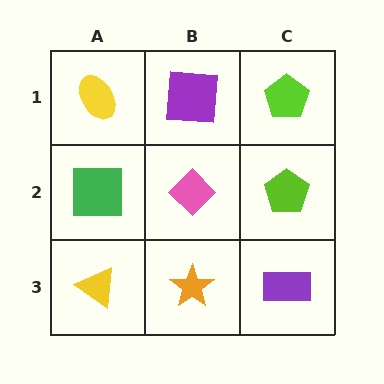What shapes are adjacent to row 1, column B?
A pink diamond (row 2, column B), a yellow ellipse (row 1, column A), a lime pentagon (row 1, column C).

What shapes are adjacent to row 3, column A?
A green square (row 2, column A), an orange star (row 3, column B).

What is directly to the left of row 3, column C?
An orange star.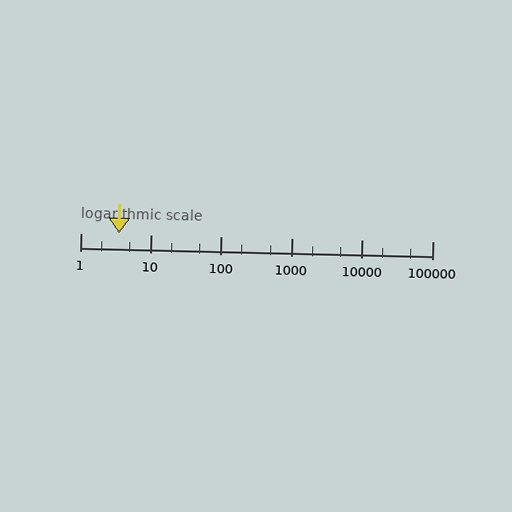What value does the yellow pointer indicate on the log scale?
The pointer indicates approximately 3.5.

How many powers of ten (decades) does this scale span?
The scale spans 5 decades, from 1 to 100000.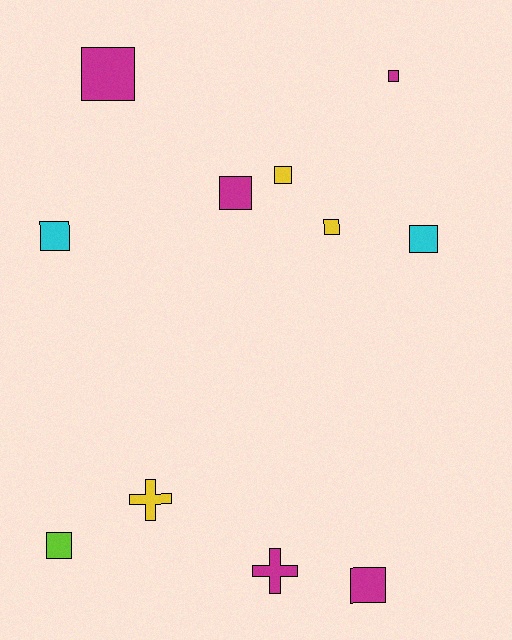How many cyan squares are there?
There are 2 cyan squares.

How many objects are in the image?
There are 11 objects.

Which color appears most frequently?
Magenta, with 5 objects.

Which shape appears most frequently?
Square, with 9 objects.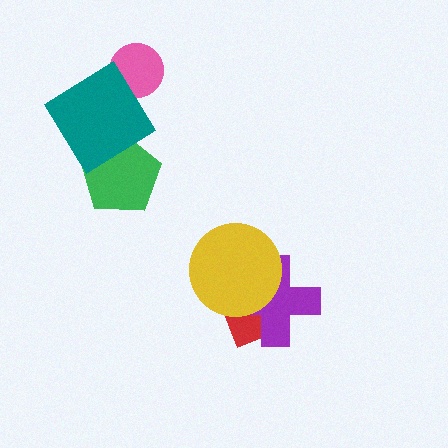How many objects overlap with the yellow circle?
2 objects overlap with the yellow circle.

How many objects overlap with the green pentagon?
1 object overlaps with the green pentagon.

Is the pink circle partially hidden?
Yes, it is partially covered by another shape.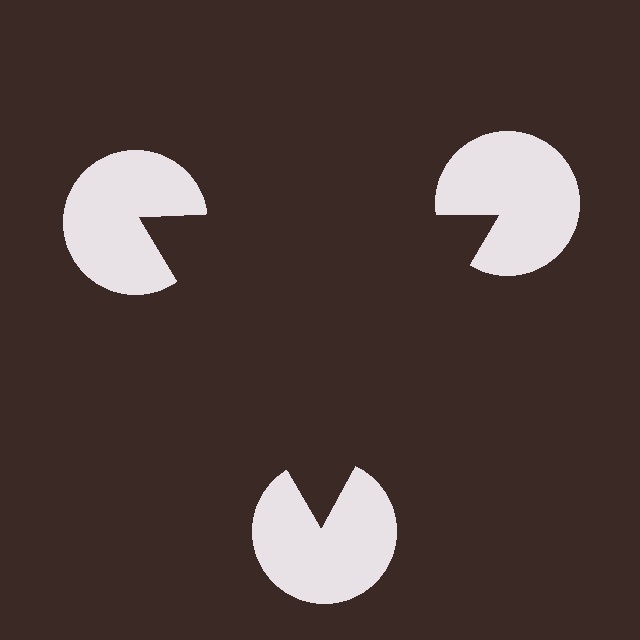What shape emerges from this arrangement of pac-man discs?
An illusory triangle — its edges are inferred from the aligned wedge cuts in the pac-man discs, not physically drawn.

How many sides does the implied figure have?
3 sides.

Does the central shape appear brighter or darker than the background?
It typically appears slightly darker than the background, even though no actual brightness change is drawn.